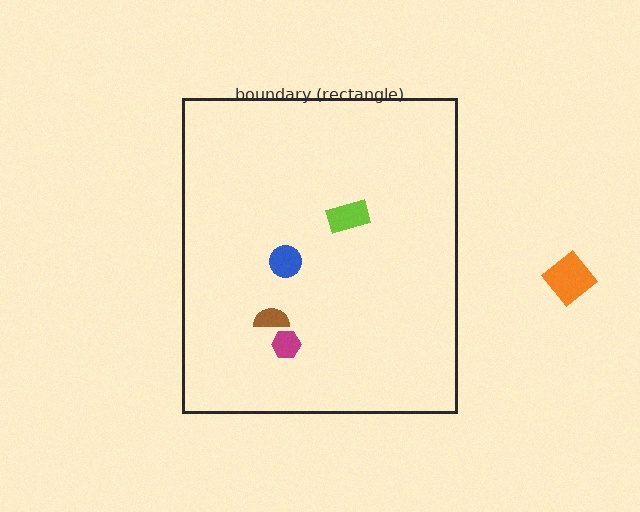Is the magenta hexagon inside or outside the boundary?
Inside.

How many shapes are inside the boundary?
4 inside, 1 outside.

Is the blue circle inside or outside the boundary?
Inside.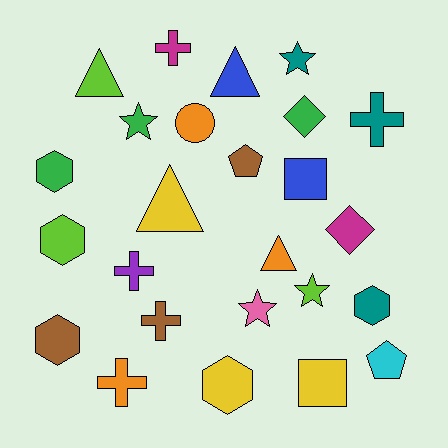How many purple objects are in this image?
There is 1 purple object.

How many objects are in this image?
There are 25 objects.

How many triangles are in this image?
There are 4 triangles.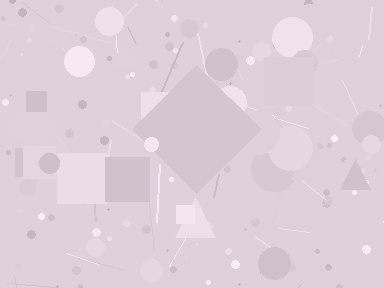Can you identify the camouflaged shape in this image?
The camouflaged shape is a diamond.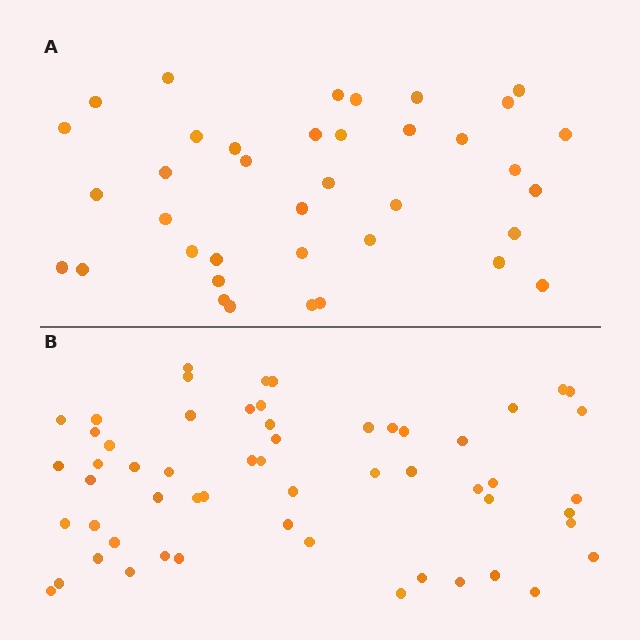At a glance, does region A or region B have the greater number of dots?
Region B (the bottom region) has more dots.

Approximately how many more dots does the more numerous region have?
Region B has approximately 20 more dots than region A.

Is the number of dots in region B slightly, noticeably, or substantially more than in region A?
Region B has substantially more. The ratio is roughly 1.5 to 1.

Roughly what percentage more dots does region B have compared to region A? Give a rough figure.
About 50% more.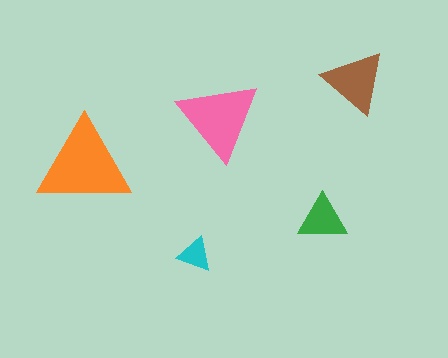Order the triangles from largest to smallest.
the orange one, the pink one, the brown one, the green one, the cyan one.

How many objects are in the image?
There are 5 objects in the image.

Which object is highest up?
The brown triangle is topmost.